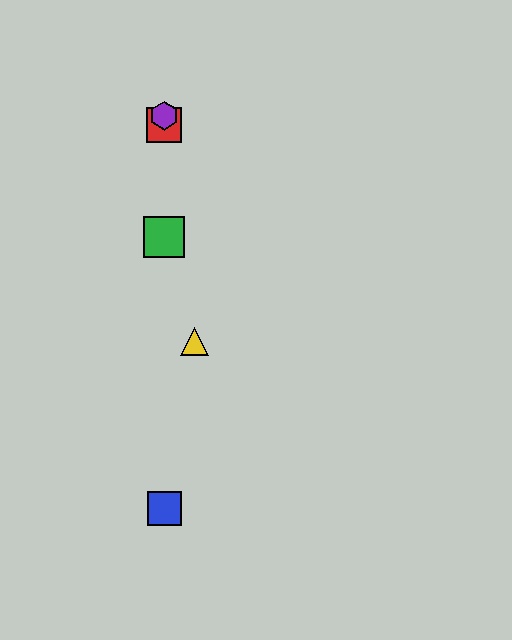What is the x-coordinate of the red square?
The red square is at x≈164.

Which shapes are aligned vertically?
The red square, the blue square, the green square, the purple hexagon are aligned vertically.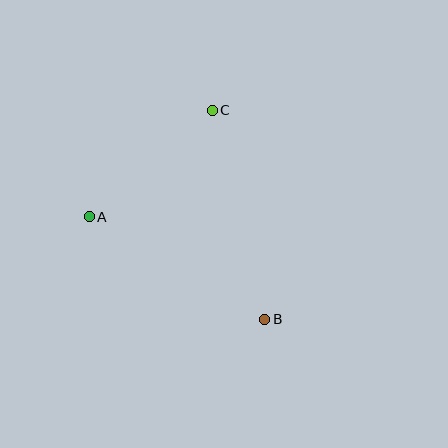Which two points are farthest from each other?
Points B and C are farthest from each other.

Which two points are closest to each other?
Points A and C are closest to each other.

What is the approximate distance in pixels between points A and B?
The distance between A and B is approximately 203 pixels.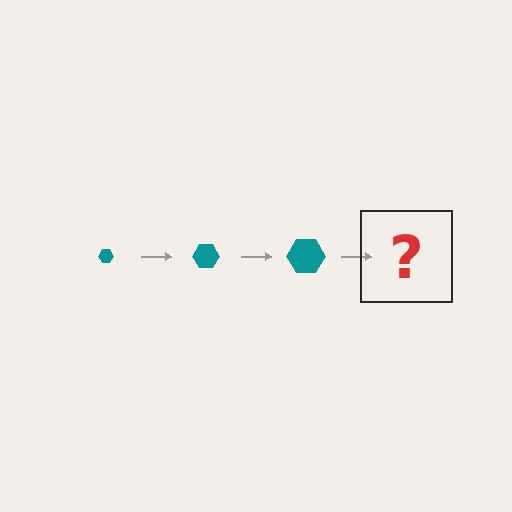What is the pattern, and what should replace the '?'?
The pattern is that the hexagon gets progressively larger each step. The '?' should be a teal hexagon, larger than the previous one.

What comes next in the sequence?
The next element should be a teal hexagon, larger than the previous one.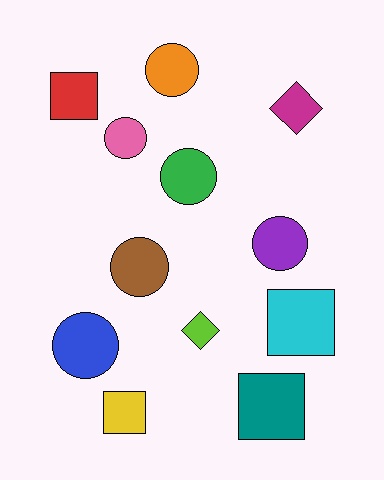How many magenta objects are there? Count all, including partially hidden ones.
There is 1 magenta object.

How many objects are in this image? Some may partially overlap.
There are 12 objects.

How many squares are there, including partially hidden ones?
There are 4 squares.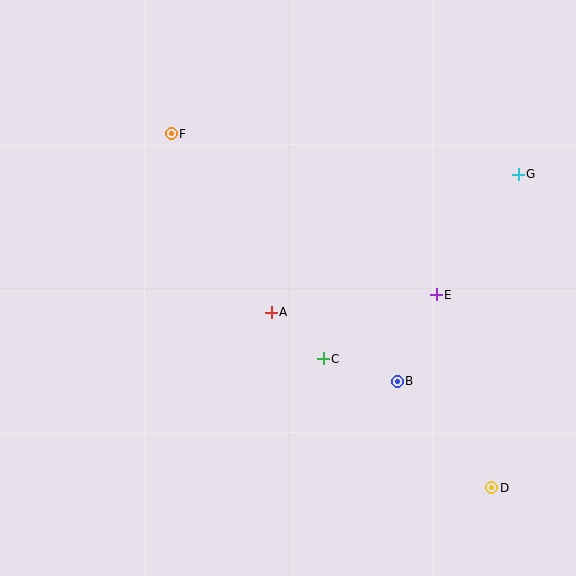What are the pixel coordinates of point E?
Point E is at (436, 295).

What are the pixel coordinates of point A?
Point A is at (271, 312).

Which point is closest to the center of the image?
Point A at (271, 312) is closest to the center.